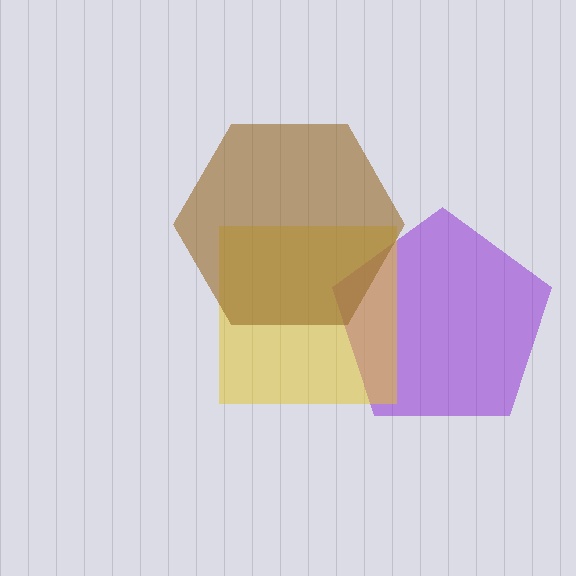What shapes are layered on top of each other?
The layered shapes are: a purple pentagon, a yellow square, a brown hexagon.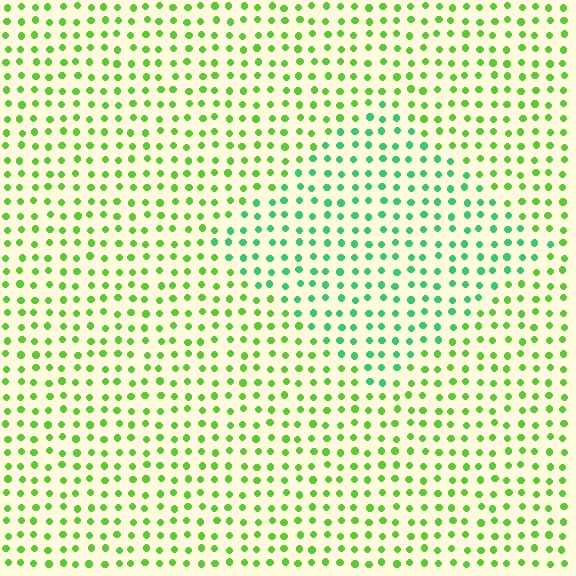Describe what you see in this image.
The image is filled with small lime elements in a uniform arrangement. A diamond-shaped region is visible where the elements are tinted to a slightly different hue, forming a subtle color boundary.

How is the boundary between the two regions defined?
The boundary is defined purely by a slight shift in hue (about 36 degrees). Spacing, size, and orientation are identical on both sides.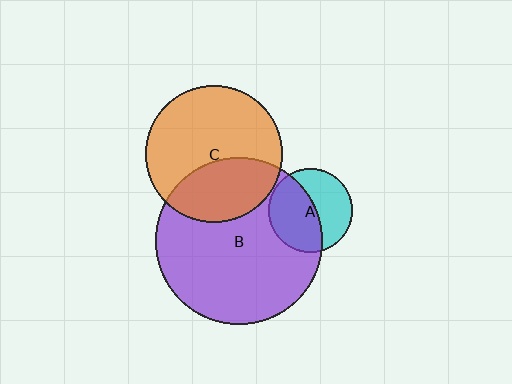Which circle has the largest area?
Circle B (purple).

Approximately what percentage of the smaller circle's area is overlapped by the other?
Approximately 55%.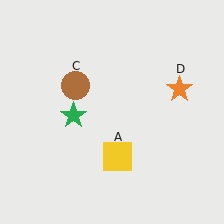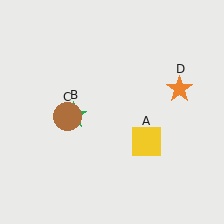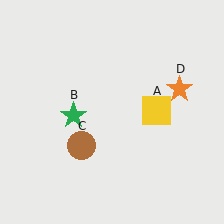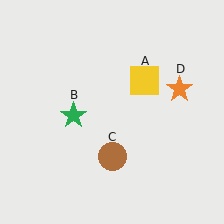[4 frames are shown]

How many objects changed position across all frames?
2 objects changed position: yellow square (object A), brown circle (object C).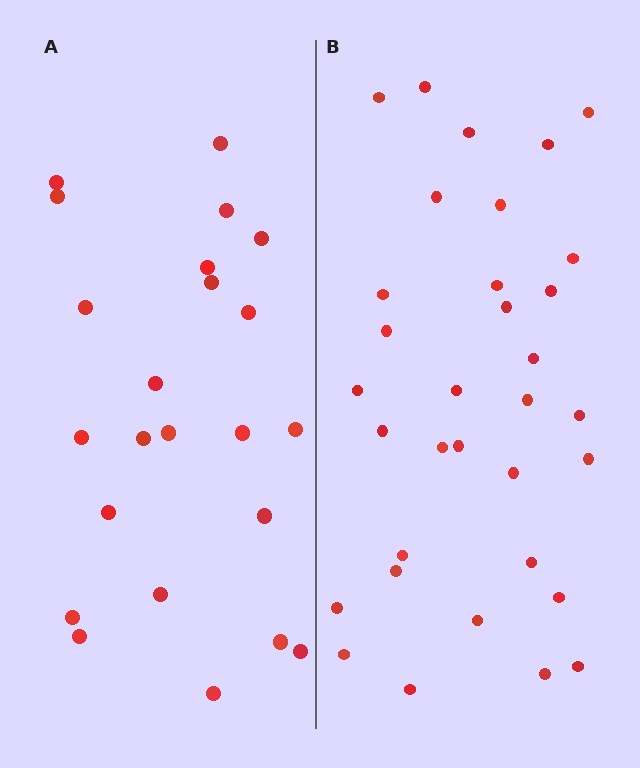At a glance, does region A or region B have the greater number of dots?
Region B (the right region) has more dots.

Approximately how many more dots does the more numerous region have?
Region B has roughly 10 or so more dots than region A.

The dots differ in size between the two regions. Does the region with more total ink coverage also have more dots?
No. Region A has more total ink coverage because its dots are larger, but region B actually contains more individual dots. Total area can be misleading — the number of items is what matters here.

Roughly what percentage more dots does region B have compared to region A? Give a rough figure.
About 45% more.